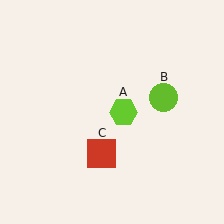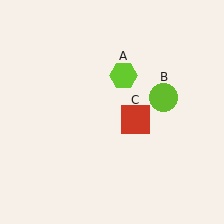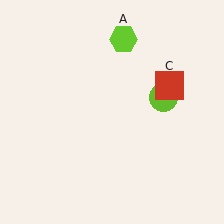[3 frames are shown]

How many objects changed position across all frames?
2 objects changed position: lime hexagon (object A), red square (object C).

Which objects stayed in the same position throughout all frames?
Lime circle (object B) remained stationary.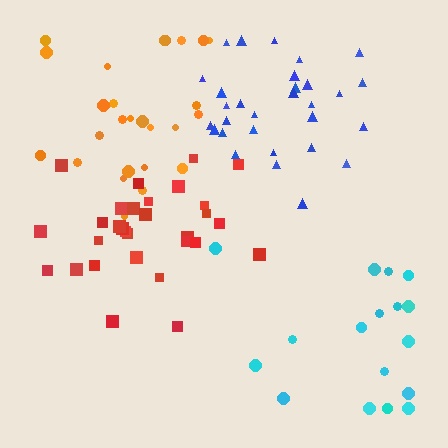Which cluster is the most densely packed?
Blue.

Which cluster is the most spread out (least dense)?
Cyan.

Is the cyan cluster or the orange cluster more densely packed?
Orange.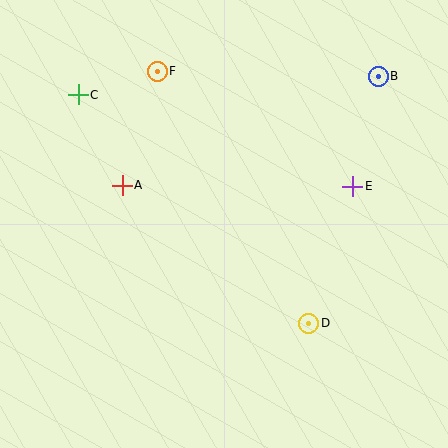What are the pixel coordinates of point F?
Point F is at (157, 71).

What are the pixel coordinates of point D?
Point D is at (309, 323).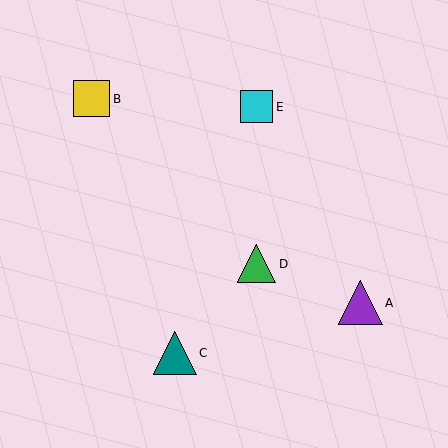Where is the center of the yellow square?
The center of the yellow square is at (92, 99).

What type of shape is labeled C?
Shape C is a teal triangle.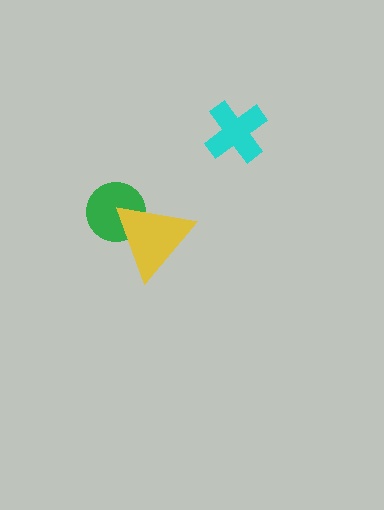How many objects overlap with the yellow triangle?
1 object overlaps with the yellow triangle.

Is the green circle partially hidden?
Yes, it is partially covered by another shape.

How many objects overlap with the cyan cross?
0 objects overlap with the cyan cross.